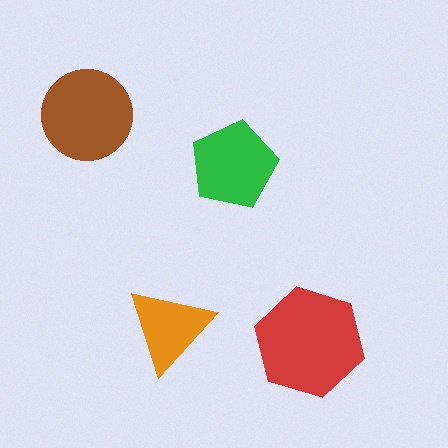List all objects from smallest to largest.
The orange triangle, the green pentagon, the brown circle, the red hexagon.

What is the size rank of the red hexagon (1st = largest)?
1st.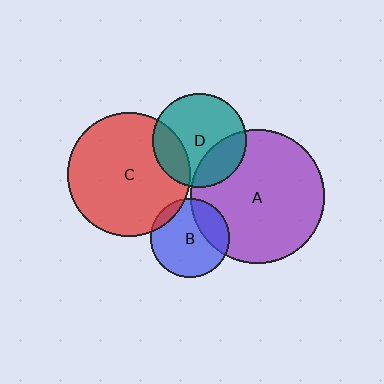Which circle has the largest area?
Circle A (purple).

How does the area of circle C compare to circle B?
Approximately 2.4 times.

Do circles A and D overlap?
Yes.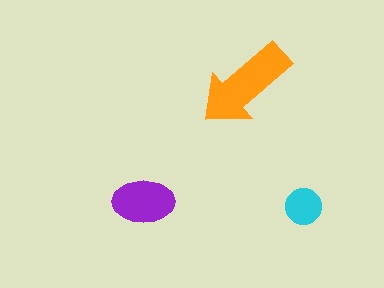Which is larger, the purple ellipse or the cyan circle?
The purple ellipse.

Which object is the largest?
The orange arrow.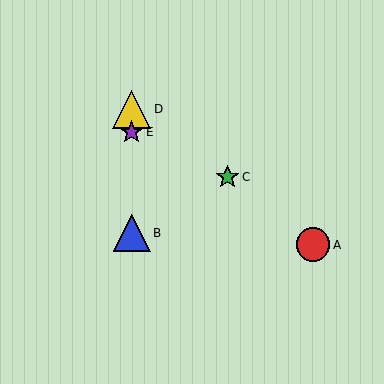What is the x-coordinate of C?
Object C is at x≈227.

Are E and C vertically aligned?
No, E is at x≈132 and C is at x≈227.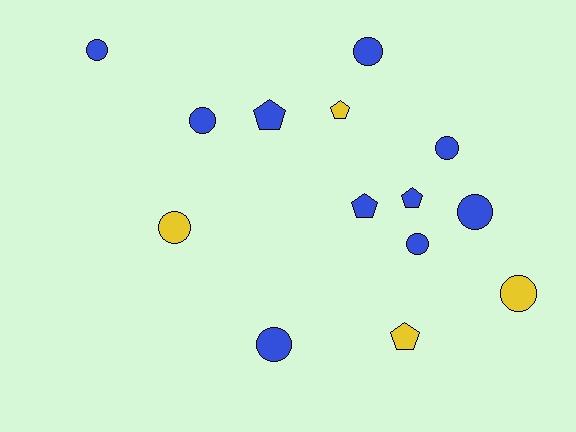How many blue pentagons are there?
There are 3 blue pentagons.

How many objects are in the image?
There are 14 objects.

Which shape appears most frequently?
Circle, with 9 objects.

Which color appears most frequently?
Blue, with 10 objects.